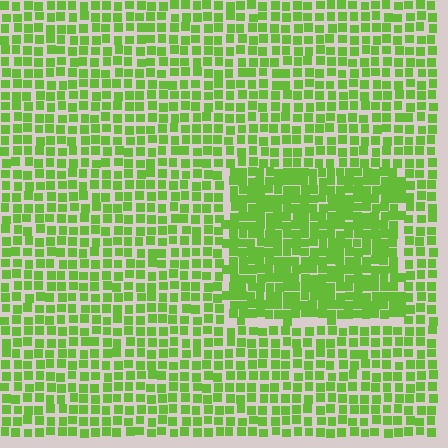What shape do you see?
I see a rectangle.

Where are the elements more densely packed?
The elements are more densely packed inside the rectangle boundary.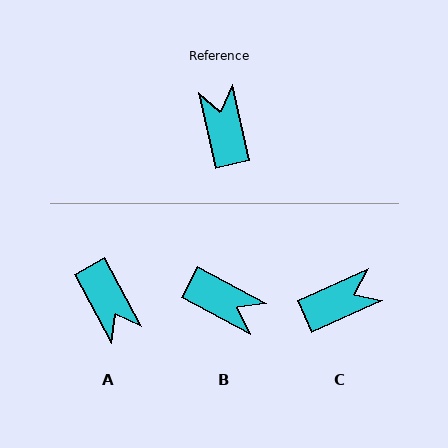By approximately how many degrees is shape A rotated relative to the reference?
Approximately 164 degrees clockwise.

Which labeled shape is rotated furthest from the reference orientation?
A, about 164 degrees away.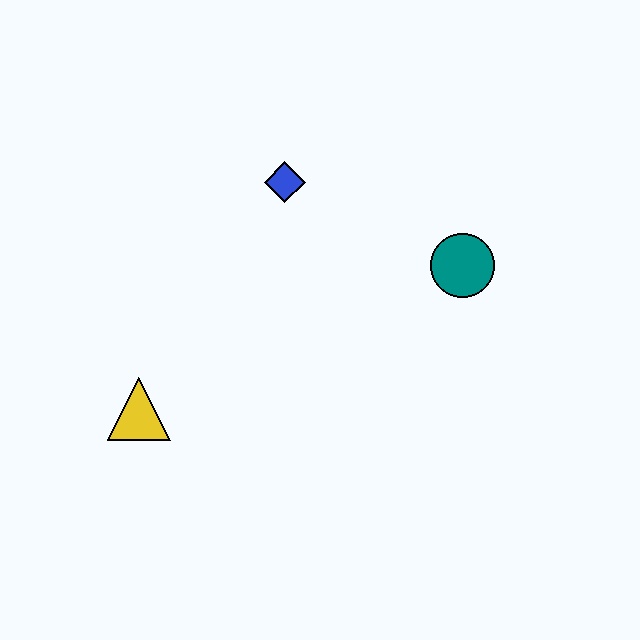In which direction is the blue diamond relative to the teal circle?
The blue diamond is to the left of the teal circle.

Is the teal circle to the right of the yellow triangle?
Yes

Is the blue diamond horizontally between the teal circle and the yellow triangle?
Yes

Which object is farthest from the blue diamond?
The yellow triangle is farthest from the blue diamond.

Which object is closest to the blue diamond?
The teal circle is closest to the blue diamond.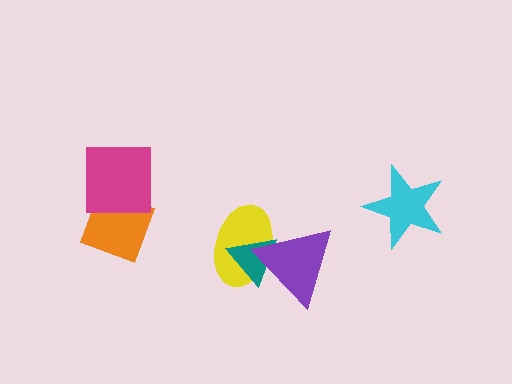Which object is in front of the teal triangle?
The purple triangle is in front of the teal triangle.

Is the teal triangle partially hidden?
Yes, it is partially covered by another shape.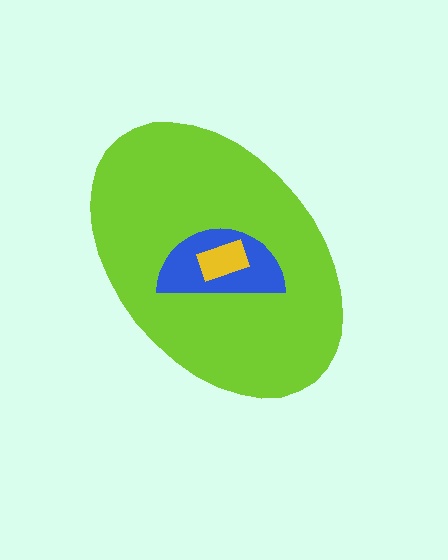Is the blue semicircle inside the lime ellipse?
Yes.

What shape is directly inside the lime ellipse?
The blue semicircle.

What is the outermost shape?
The lime ellipse.